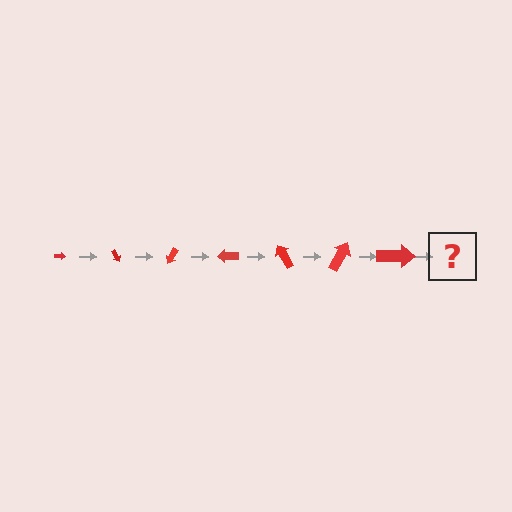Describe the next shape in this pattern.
It should be an arrow, larger than the previous one and rotated 420 degrees from the start.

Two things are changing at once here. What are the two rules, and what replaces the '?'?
The two rules are that the arrow grows larger each step and it rotates 60 degrees each step. The '?' should be an arrow, larger than the previous one and rotated 420 degrees from the start.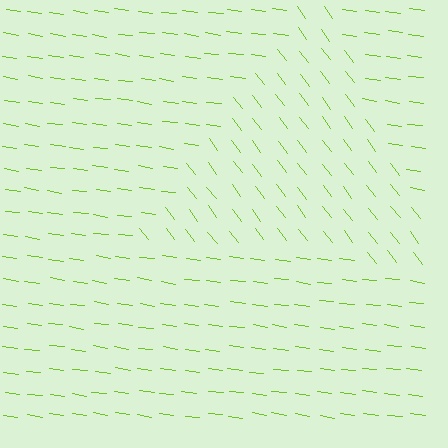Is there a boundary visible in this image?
Yes, there is a texture boundary formed by a change in line orientation.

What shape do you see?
I see a triangle.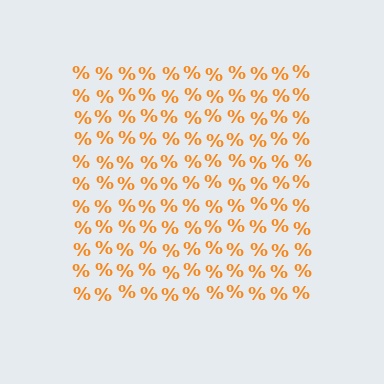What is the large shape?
The large shape is a square.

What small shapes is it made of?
It is made of small percent signs.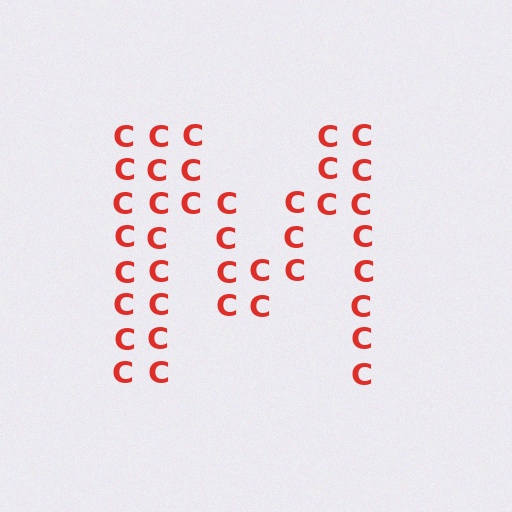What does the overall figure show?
The overall figure shows the letter M.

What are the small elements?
The small elements are letter C's.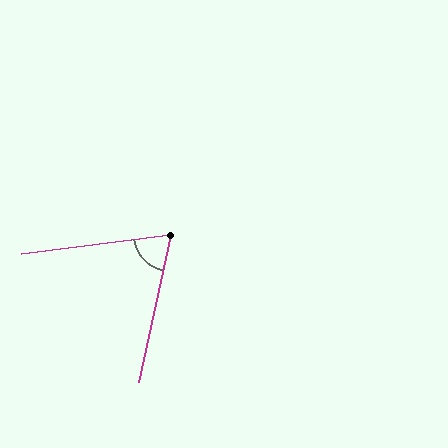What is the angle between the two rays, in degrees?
Approximately 70 degrees.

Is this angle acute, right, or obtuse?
It is acute.